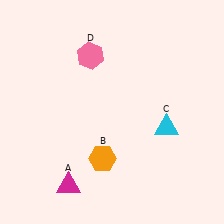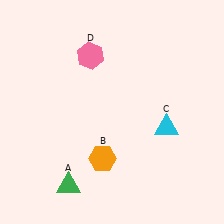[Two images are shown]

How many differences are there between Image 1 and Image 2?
There is 1 difference between the two images.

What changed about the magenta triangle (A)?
In Image 1, A is magenta. In Image 2, it changed to green.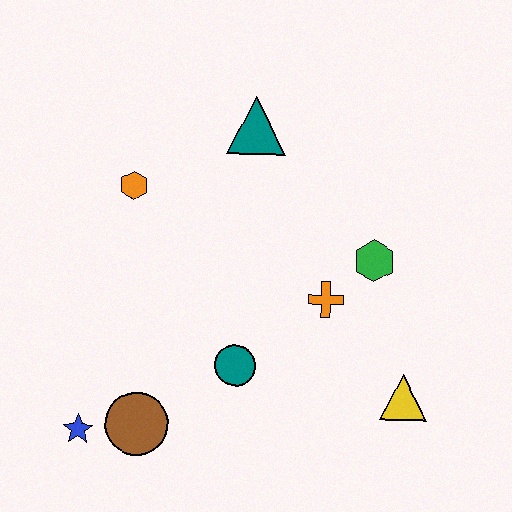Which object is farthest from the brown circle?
The teal triangle is farthest from the brown circle.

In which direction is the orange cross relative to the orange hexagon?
The orange cross is to the right of the orange hexagon.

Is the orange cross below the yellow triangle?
No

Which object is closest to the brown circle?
The blue star is closest to the brown circle.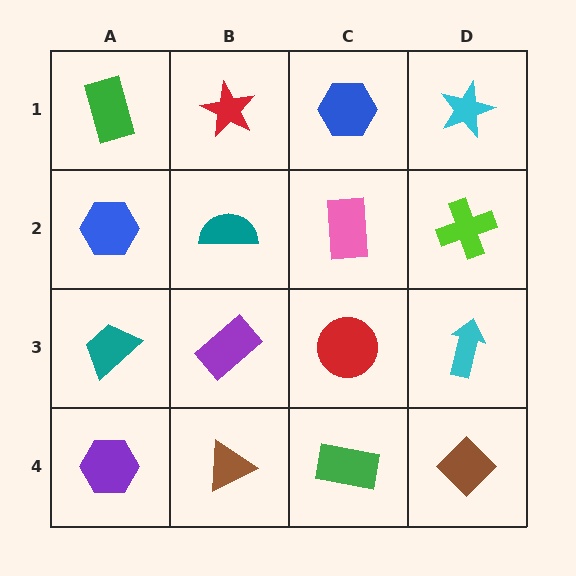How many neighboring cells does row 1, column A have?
2.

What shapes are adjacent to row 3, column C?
A pink rectangle (row 2, column C), a green rectangle (row 4, column C), a purple rectangle (row 3, column B), a cyan arrow (row 3, column D).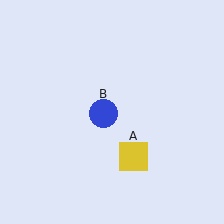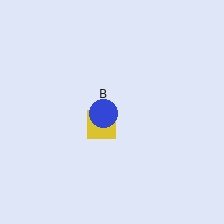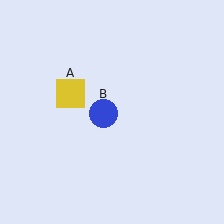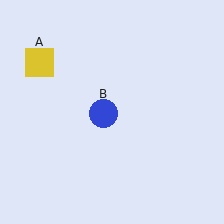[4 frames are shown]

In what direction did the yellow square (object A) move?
The yellow square (object A) moved up and to the left.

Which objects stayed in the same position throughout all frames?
Blue circle (object B) remained stationary.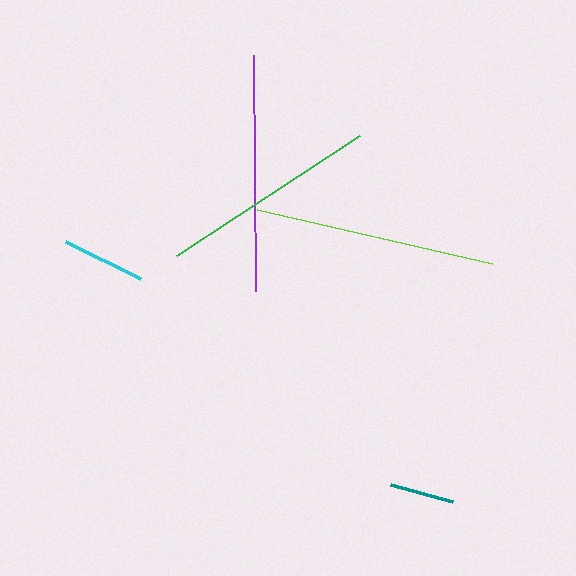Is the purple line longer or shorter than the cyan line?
The purple line is longer than the cyan line.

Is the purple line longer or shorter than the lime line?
The lime line is longer than the purple line.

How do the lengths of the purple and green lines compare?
The purple and green lines are approximately the same length.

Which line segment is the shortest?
The teal line is the shortest at approximately 63 pixels.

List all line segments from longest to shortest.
From longest to shortest: lime, purple, green, cyan, teal.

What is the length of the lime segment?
The lime segment is approximately 242 pixels long.